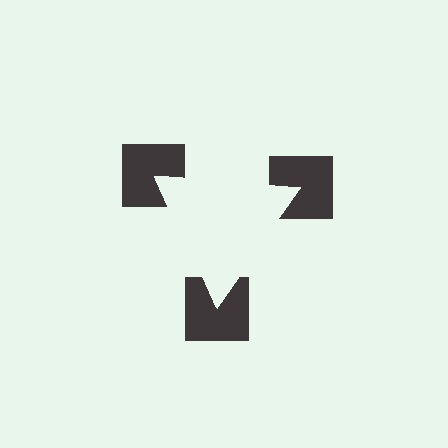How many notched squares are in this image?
There are 3 — one at each vertex of the illusory triangle.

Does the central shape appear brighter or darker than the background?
It typically appears slightly brighter than the background, even though no actual brightness change is drawn.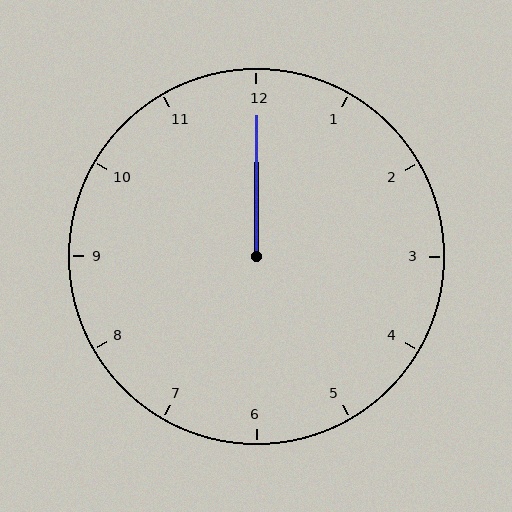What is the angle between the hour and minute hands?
Approximately 0 degrees.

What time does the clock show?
12:00.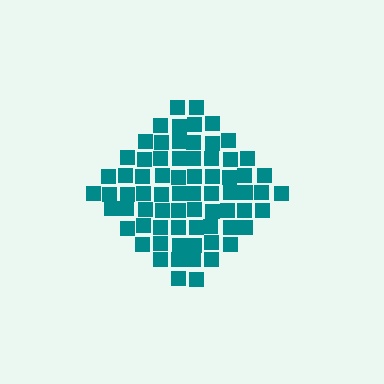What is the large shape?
The large shape is a diamond.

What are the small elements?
The small elements are squares.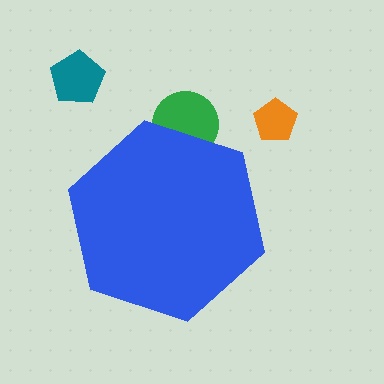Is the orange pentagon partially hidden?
No, the orange pentagon is fully visible.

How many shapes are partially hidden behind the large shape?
1 shape is partially hidden.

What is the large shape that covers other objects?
A blue hexagon.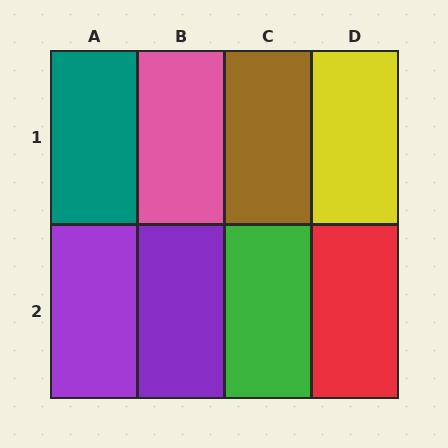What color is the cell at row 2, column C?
Green.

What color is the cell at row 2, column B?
Purple.